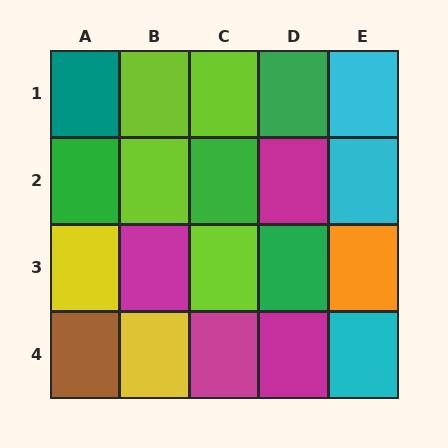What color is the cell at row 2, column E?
Cyan.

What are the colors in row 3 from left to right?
Yellow, magenta, lime, green, orange.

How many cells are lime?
4 cells are lime.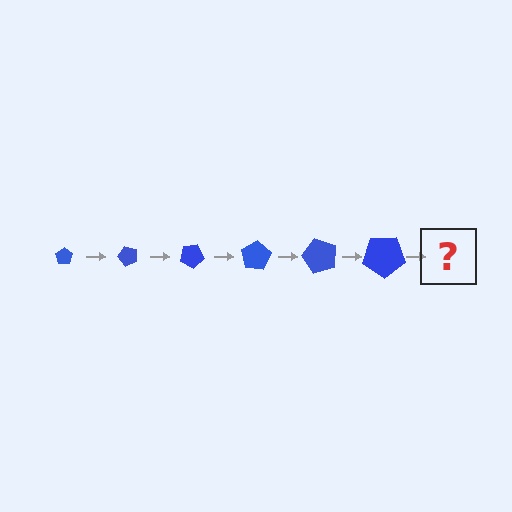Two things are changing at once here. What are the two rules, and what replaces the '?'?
The two rules are that the pentagon grows larger each step and it rotates 50 degrees each step. The '?' should be a pentagon, larger than the previous one and rotated 300 degrees from the start.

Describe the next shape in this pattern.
It should be a pentagon, larger than the previous one and rotated 300 degrees from the start.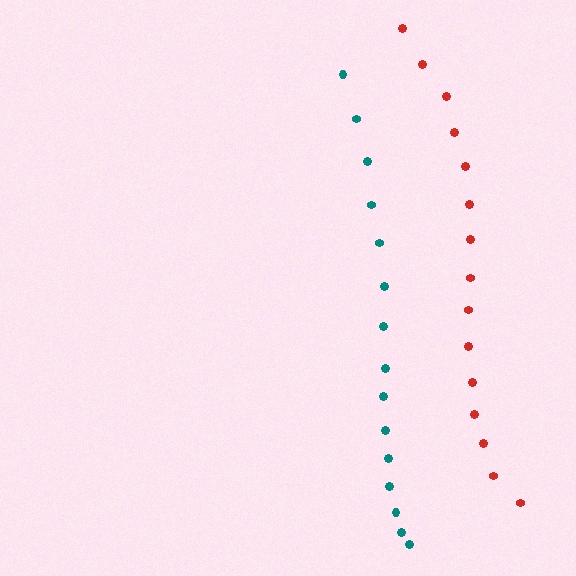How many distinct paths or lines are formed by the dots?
There are 2 distinct paths.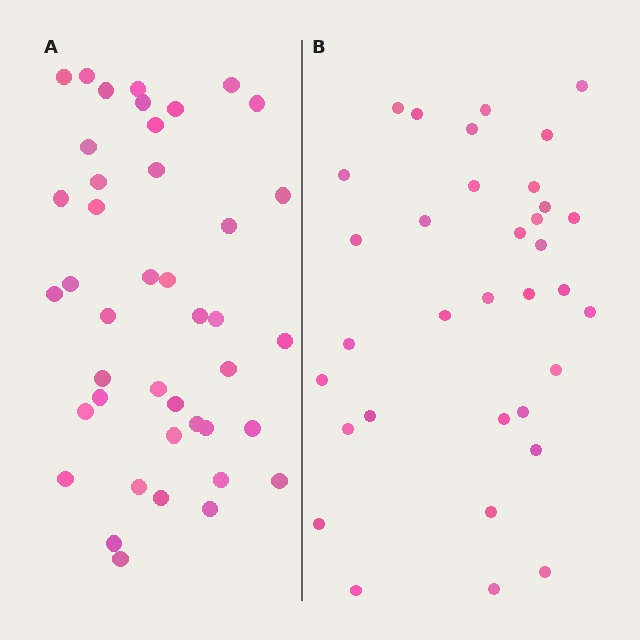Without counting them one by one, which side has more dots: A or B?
Region A (the left region) has more dots.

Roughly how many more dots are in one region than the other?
Region A has roughly 8 or so more dots than region B.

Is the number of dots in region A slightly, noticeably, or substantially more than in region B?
Region A has only slightly more — the two regions are fairly close. The ratio is roughly 1.2 to 1.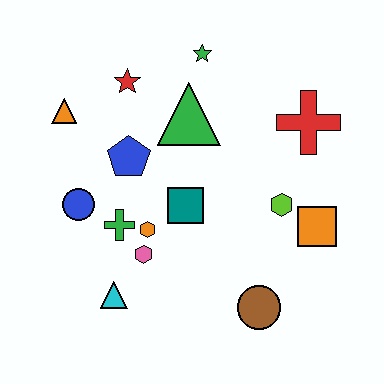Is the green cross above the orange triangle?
No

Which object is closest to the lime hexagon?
The orange square is closest to the lime hexagon.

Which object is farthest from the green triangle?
The brown circle is farthest from the green triangle.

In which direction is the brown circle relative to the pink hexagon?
The brown circle is to the right of the pink hexagon.